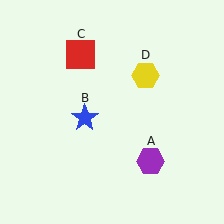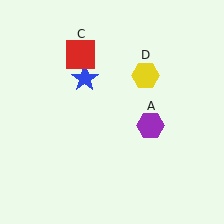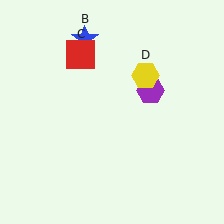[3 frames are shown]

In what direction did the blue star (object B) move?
The blue star (object B) moved up.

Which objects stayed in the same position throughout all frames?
Red square (object C) and yellow hexagon (object D) remained stationary.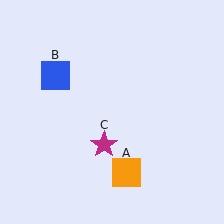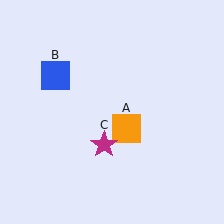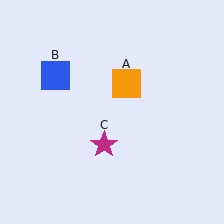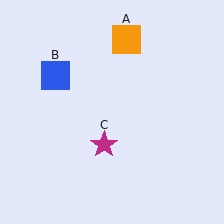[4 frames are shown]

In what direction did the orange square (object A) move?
The orange square (object A) moved up.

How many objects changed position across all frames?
1 object changed position: orange square (object A).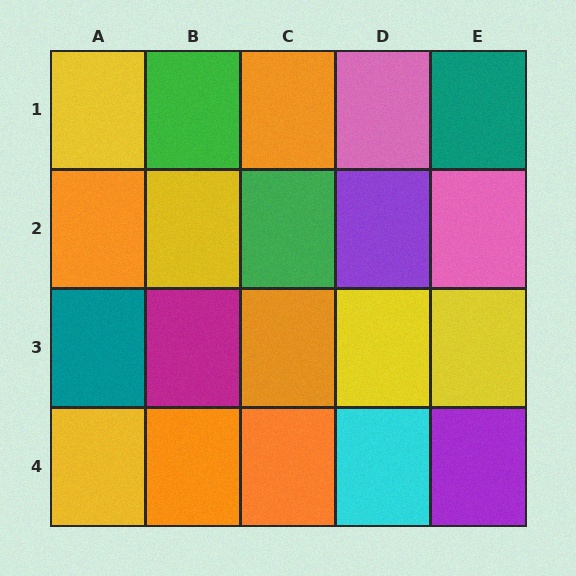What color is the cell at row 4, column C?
Orange.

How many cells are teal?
2 cells are teal.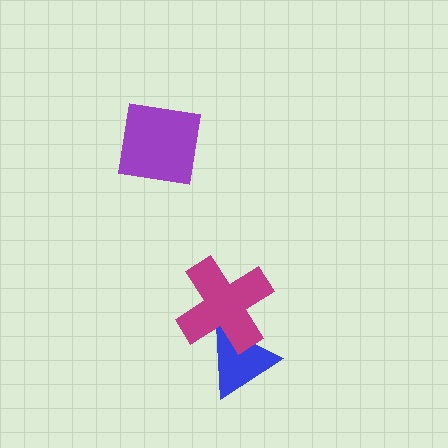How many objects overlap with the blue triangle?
1 object overlaps with the blue triangle.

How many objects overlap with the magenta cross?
1 object overlaps with the magenta cross.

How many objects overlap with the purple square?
0 objects overlap with the purple square.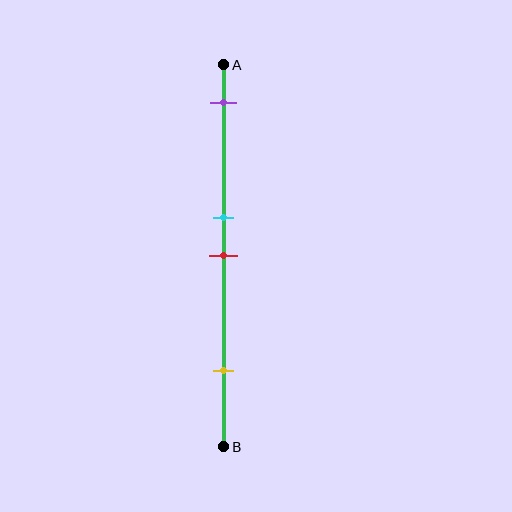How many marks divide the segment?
There are 4 marks dividing the segment.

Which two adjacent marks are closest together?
The cyan and red marks are the closest adjacent pair.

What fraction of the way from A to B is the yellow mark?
The yellow mark is approximately 80% (0.8) of the way from A to B.